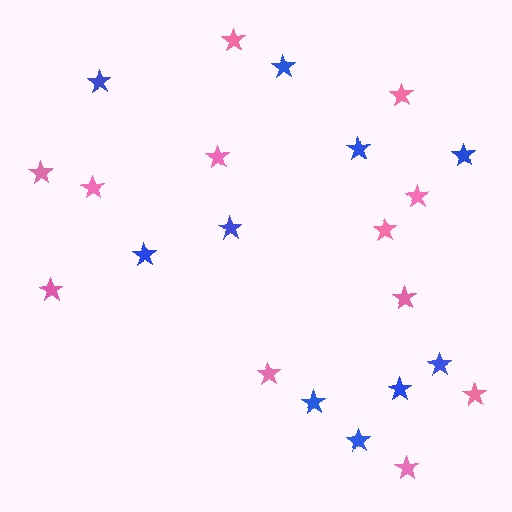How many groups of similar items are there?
There are 2 groups: one group of pink stars (12) and one group of blue stars (10).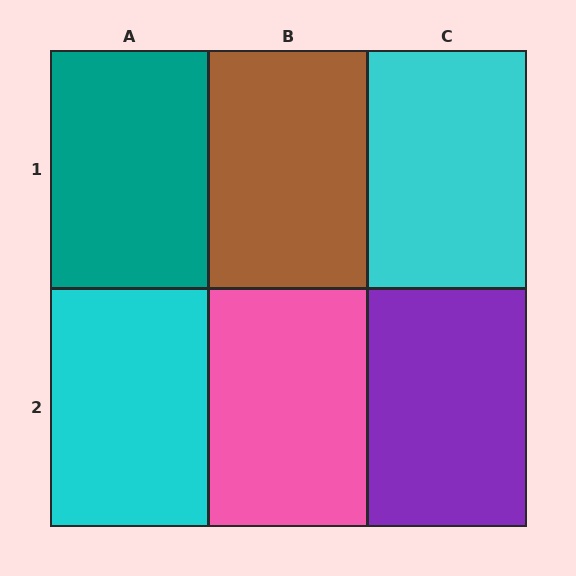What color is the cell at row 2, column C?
Purple.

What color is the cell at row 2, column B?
Pink.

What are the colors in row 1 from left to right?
Teal, brown, cyan.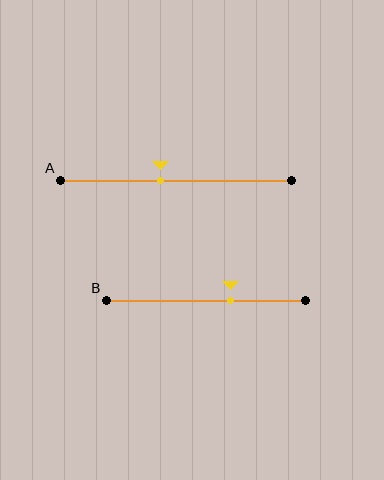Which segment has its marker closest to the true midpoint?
Segment A has its marker closest to the true midpoint.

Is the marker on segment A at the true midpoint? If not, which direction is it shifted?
No, the marker on segment A is shifted to the left by about 7% of the segment length.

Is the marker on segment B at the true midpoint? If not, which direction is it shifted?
No, the marker on segment B is shifted to the right by about 13% of the segment length.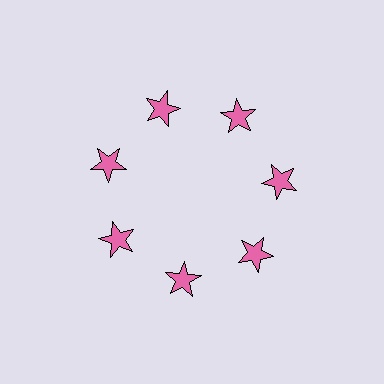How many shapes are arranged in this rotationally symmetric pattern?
There are 7 shapes, arranged in 7 groups of 1.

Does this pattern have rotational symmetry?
Yes, this pattern has 7-fold rotational symmetry. It looks the same after rotating 51 degrees around the center.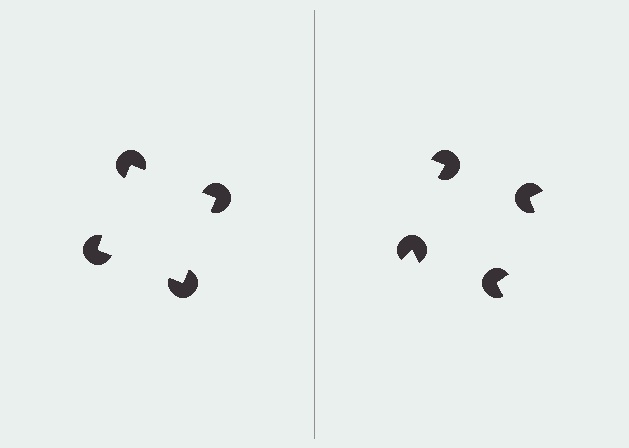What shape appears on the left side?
An illusory square.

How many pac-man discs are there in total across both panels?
8 — 4 on each side.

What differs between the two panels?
The pac-man discs are positioned identically on both sides; only the wedge orientations differ. On the left they align to a square; on the right they are misaligned.